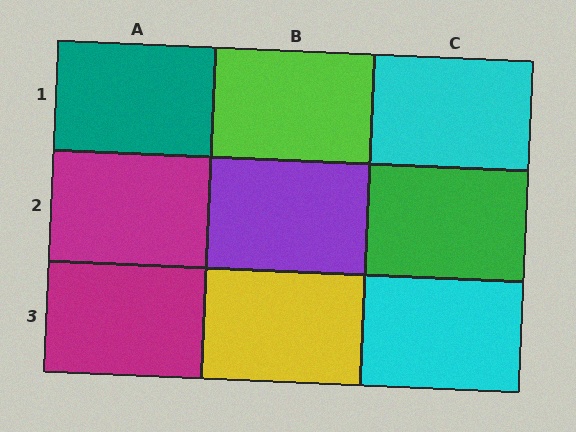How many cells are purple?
1 cell is purple.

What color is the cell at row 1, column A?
Teal.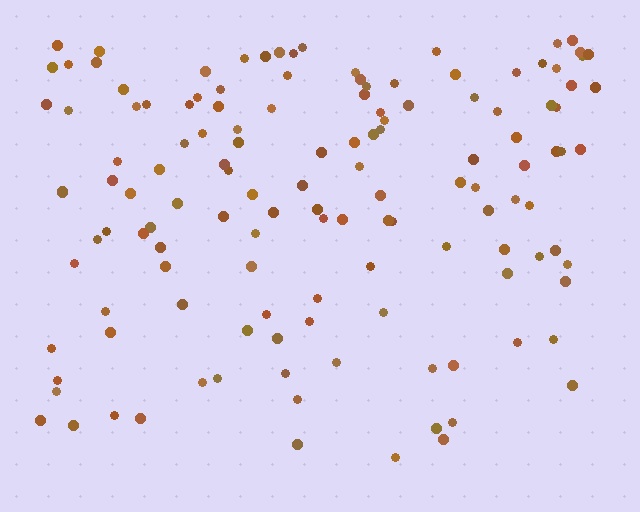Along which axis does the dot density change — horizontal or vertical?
Vertical.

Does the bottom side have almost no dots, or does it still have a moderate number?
Still a moderate number, just noticeably fewer than the top.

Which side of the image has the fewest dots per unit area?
The bottom.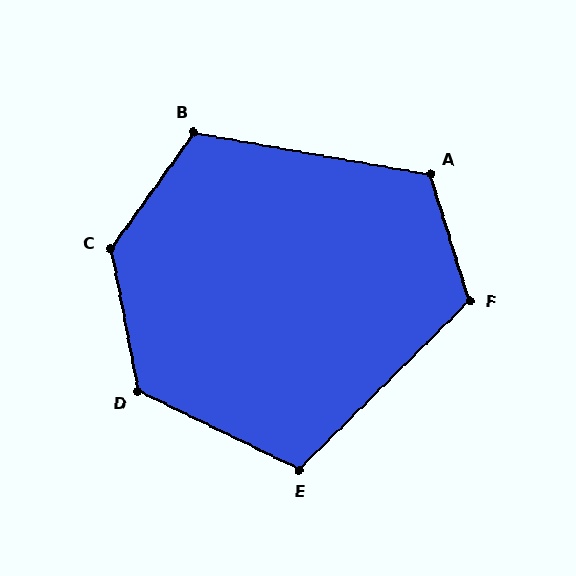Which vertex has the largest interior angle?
C, at approximately 133 degrees.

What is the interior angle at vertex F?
Approximately 117 degrees (obtuse).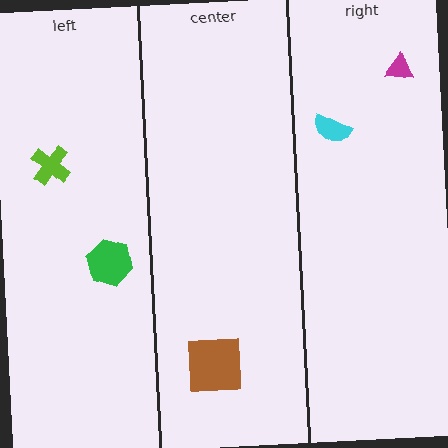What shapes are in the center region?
The brown square.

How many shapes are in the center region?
1.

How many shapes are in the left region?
2.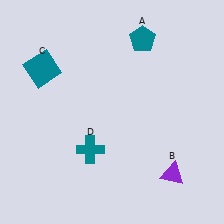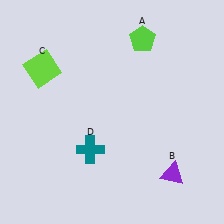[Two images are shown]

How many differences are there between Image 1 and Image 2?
There are 2 differences between the two images.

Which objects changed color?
A changed from teal to lime. C changed from teal to lime.